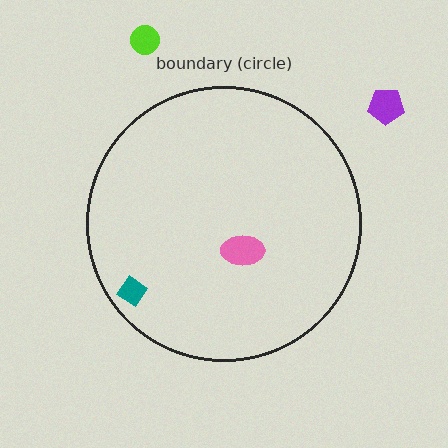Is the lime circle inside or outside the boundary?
Outside.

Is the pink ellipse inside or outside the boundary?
Inside.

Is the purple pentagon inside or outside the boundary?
Outside.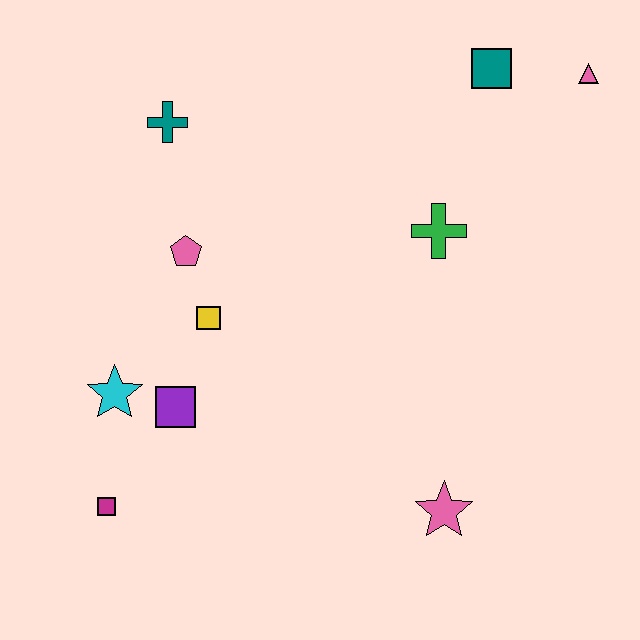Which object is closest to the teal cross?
The pink pentagon is closest to the teal cross.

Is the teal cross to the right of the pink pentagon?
No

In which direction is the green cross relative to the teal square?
The green cross is below the teal square.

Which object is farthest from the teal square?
The magenta square is farthest from the teal square.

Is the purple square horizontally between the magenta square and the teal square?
Yes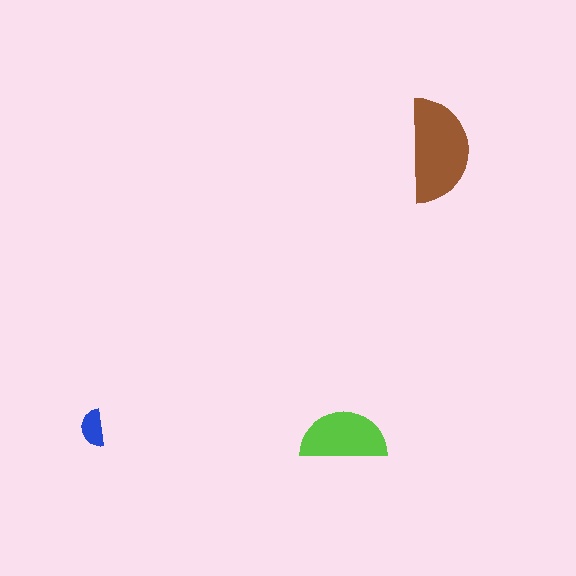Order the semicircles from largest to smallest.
the brown one, the lime one, the blue one.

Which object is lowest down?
The lime semicircle is bottommost.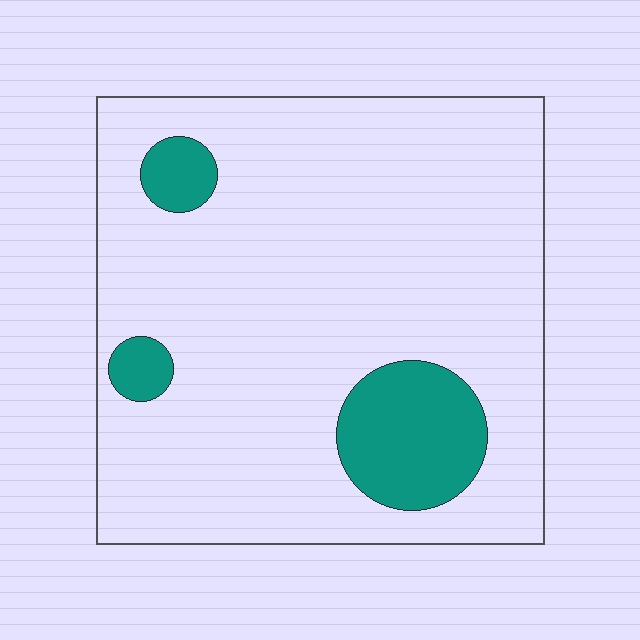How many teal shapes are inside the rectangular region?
3.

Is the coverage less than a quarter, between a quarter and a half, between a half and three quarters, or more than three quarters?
Less than a quarter.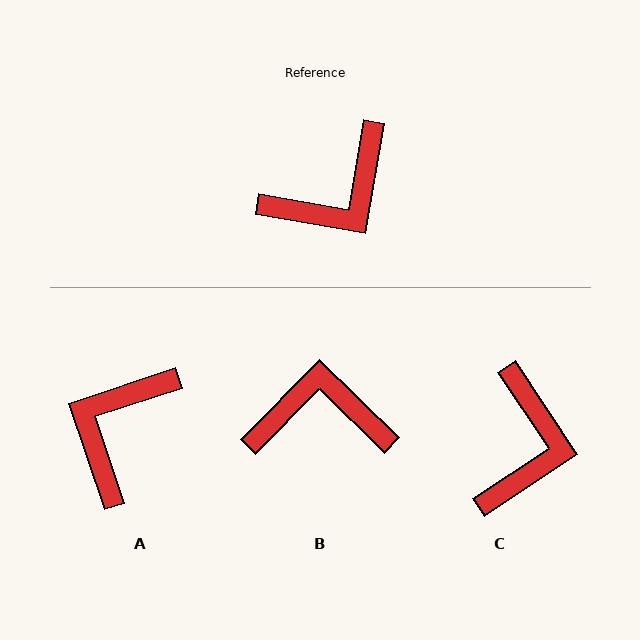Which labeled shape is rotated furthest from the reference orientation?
A, about 152 degrees away.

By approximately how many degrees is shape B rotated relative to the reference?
Approximately 146 degrees counter-clockwise.